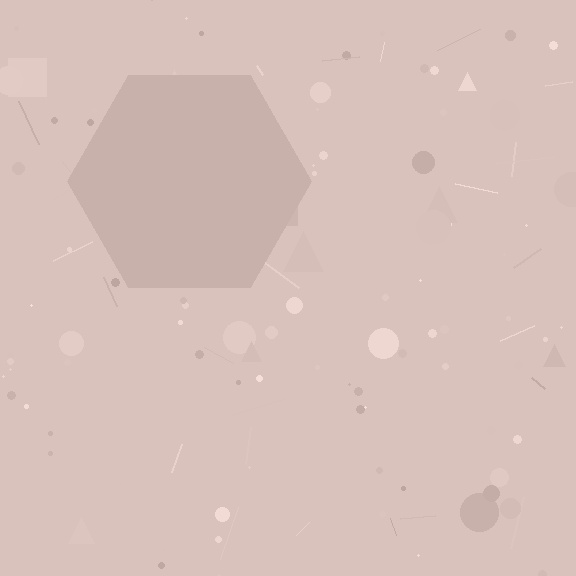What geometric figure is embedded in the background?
A hexagon is embedded in the background.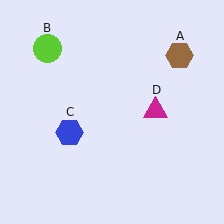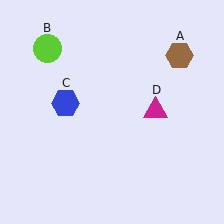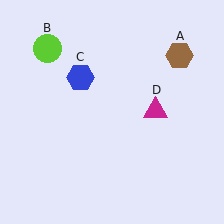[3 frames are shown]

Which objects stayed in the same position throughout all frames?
Brown hexagon (object A) and lime circle (object B) and magenta triangle (object D) remained stationary.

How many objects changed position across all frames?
1 object changed position: blue hexagon (object C).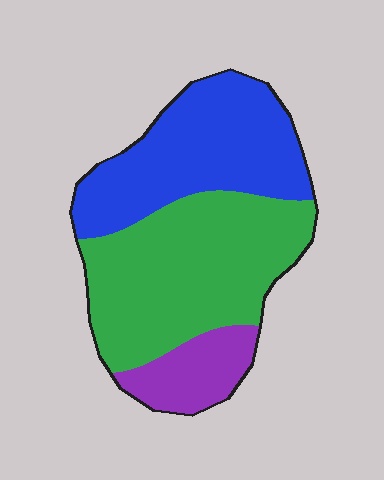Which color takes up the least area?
Purple, at roughly 15%.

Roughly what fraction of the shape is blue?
Blue takes up about three eighths (3/8) of the shape.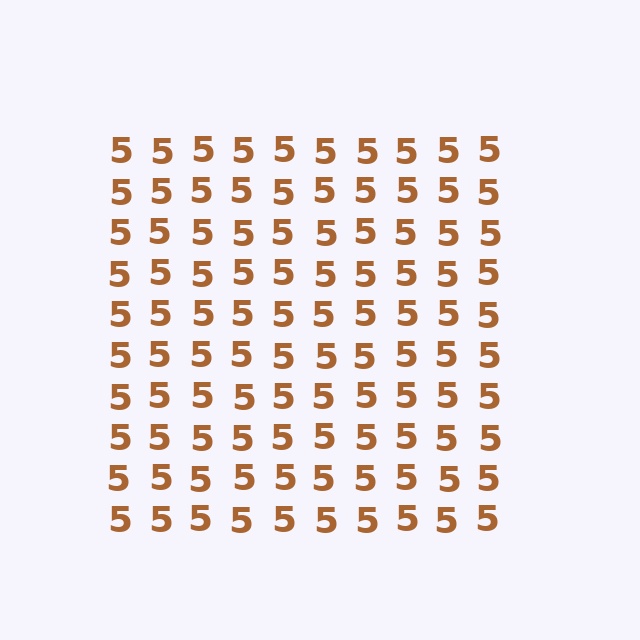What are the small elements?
The small elements are digit 5's.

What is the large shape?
The large shape is a square.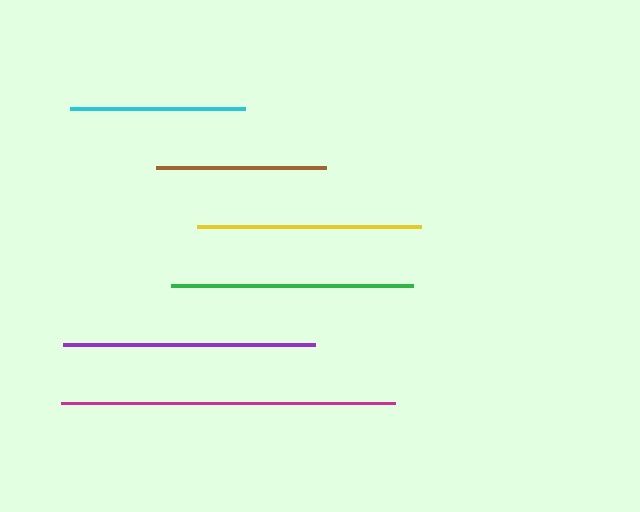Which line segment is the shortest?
The brown line is the shortest at approximately 170 pixels.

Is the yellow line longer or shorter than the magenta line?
The magenta line is longer than the yellow line.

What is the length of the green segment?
The green segment is approximately 243 pixels long.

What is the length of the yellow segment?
The yellow segment is approximately 223 pixels long.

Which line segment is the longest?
The magenta line is the longest at approximately 334 pixels.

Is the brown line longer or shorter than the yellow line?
The yellow line is longer than the brown line.